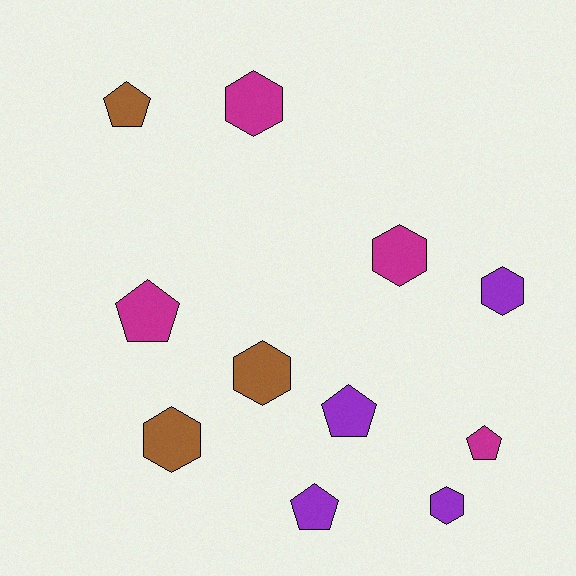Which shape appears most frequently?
Hexagon, with 6 objects.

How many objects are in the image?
There are 11 objects.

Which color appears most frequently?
Magenta, with 4 objects.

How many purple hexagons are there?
There are 2 purple hexagons.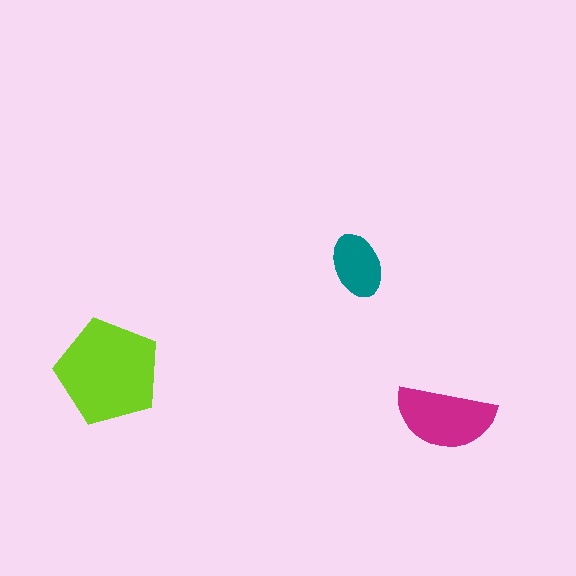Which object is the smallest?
The teal ellipse.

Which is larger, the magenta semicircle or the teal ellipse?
The magenta semicircle.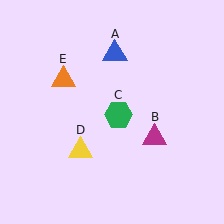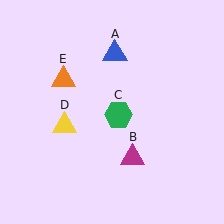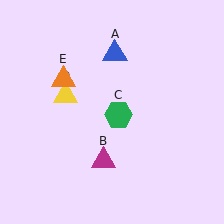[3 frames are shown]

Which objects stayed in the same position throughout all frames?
Blue triangle (object A) and green hexagon (object C) and orange triangle (object E) remained stationary.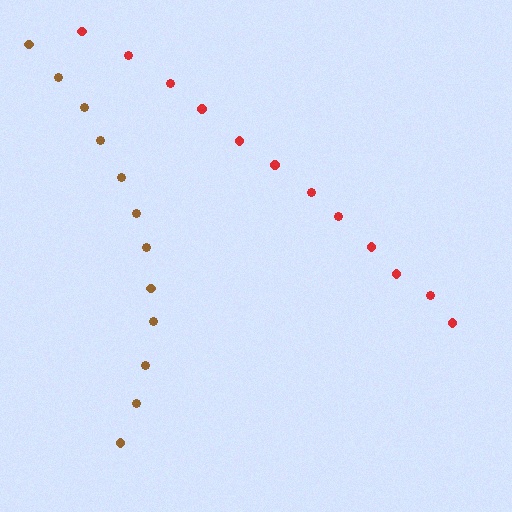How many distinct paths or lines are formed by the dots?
There are 2 distinct paths.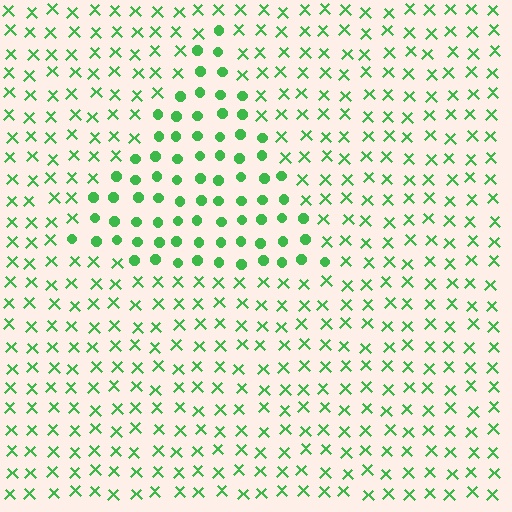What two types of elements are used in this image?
The image uses circles inside the triangle region and X marks outside it.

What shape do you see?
I see a triangle.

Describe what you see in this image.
The image is filled with small green elements arranged in a uniform grid. A triangle-shaped region contains circles, while the surrounding area contains X marks. The boundary is defined purely by the change in element shape.